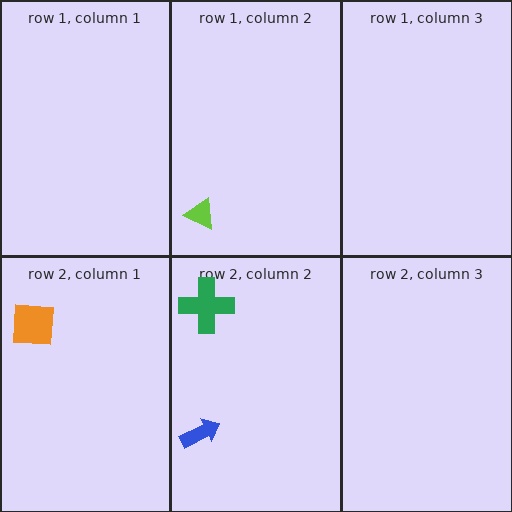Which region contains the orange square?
The row 2, column 1 region.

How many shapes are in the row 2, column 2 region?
2.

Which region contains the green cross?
The row 2, column 2 region.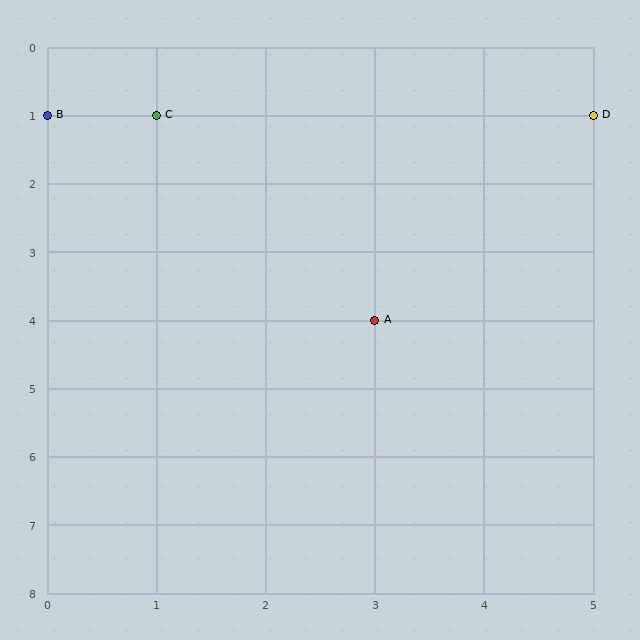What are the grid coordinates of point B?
Point B is at grid coordinates (0, 1).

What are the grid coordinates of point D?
Point D is at grid coordinates (5, 1).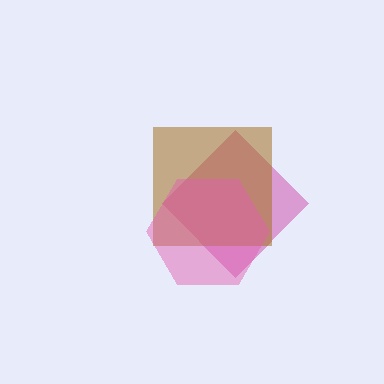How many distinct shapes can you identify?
There are 3 distinct shapes: a magenta diamond, a brown square, a pink hexagon.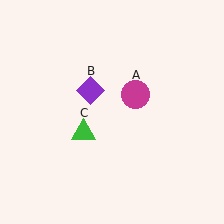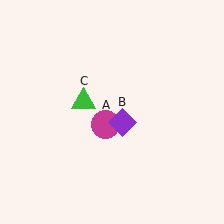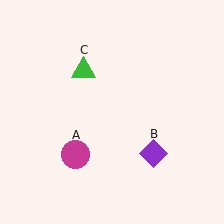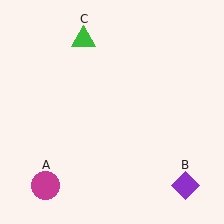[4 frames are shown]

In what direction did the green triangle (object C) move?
The green triangle (object C) moved up.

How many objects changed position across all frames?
3 objects changed position: magenta circle (object A), purple diamond (object B), green triangle (object C).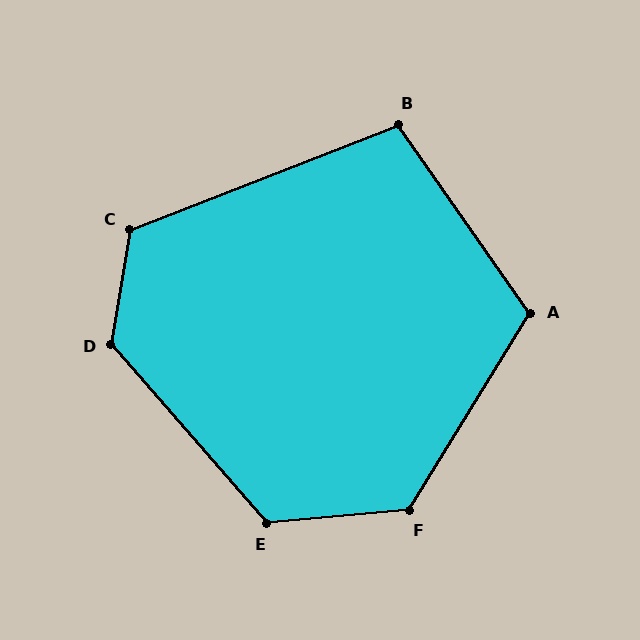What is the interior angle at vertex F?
Approximately 127 degrees (obtuse).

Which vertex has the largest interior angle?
D, at approximately 130 degrees.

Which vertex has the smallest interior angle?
B, at approximately 104 degrees.